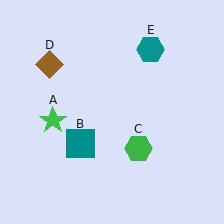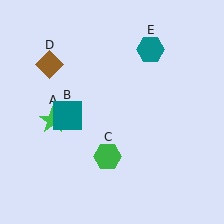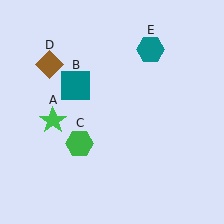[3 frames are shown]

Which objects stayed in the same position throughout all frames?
Green star (object A) and brown diamond (object D) and teal hexagon (object E) remained stationary.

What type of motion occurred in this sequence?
The teal square (object B), green hexagon (object C) rotated clockwise around the center of the scene.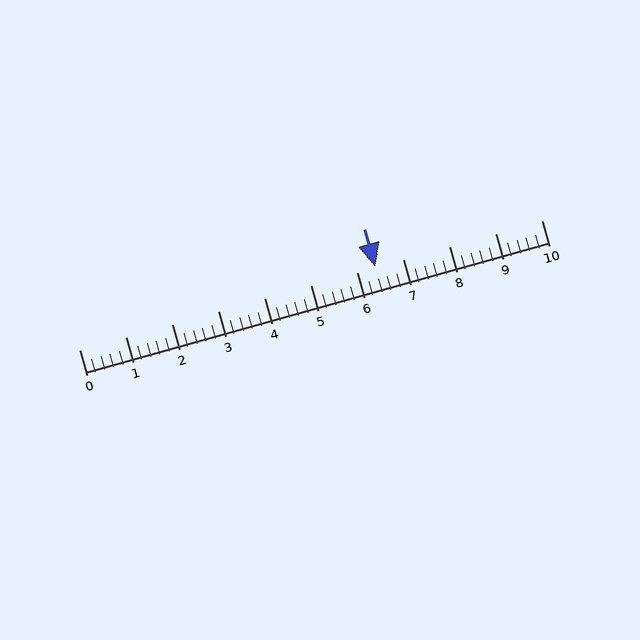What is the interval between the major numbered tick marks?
The major tick marks are spaced 1 units apart.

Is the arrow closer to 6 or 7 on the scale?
The arrow is closer to 6.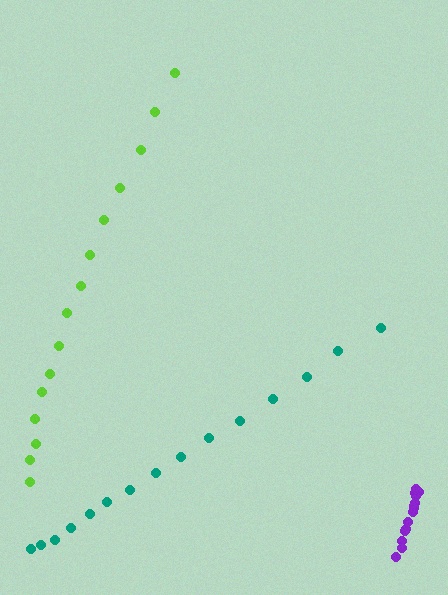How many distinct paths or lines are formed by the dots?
There are 3 distinct paths.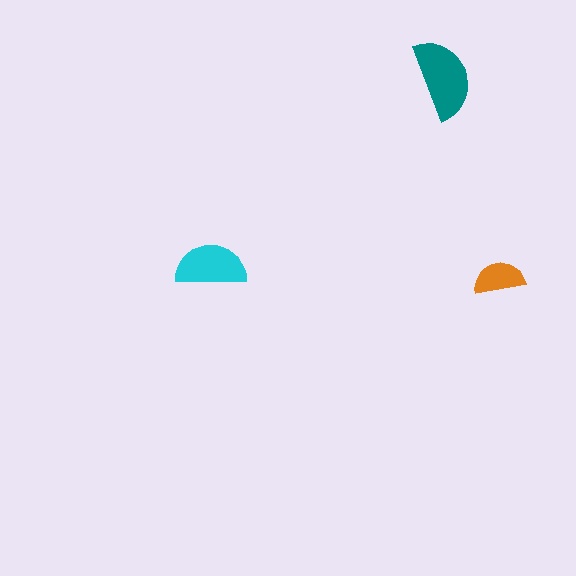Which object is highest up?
The teal semicircle is topmost.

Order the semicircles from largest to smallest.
the teal one, the cyan one, the orange one.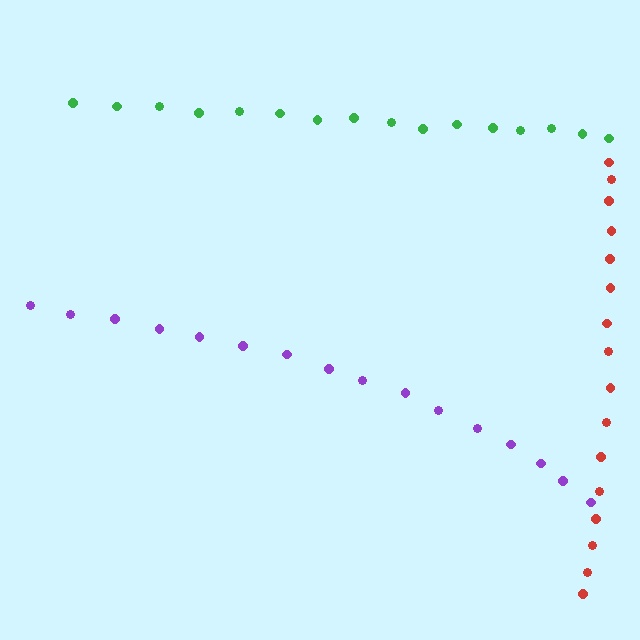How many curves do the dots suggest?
There are 3 distinct paths.